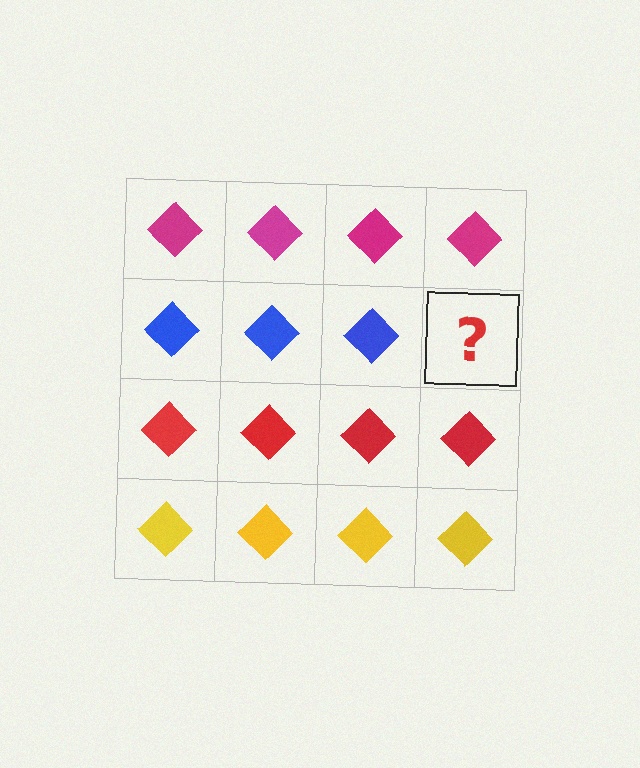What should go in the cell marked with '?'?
The missing cell should contain a blue diamond.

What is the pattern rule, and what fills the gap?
The rule is that each row has a consistent color. The gap should be filled with a blue diamond.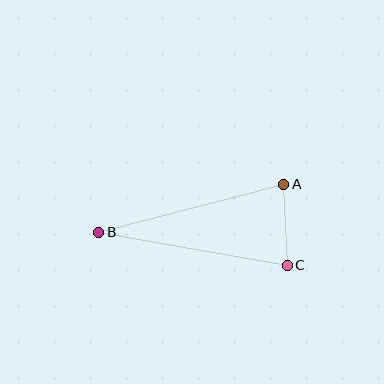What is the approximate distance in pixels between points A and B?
The distance between A and B is approximately 191 pixels.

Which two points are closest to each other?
Points A and C are closest to each other.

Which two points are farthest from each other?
Points B and C are farthest from each other.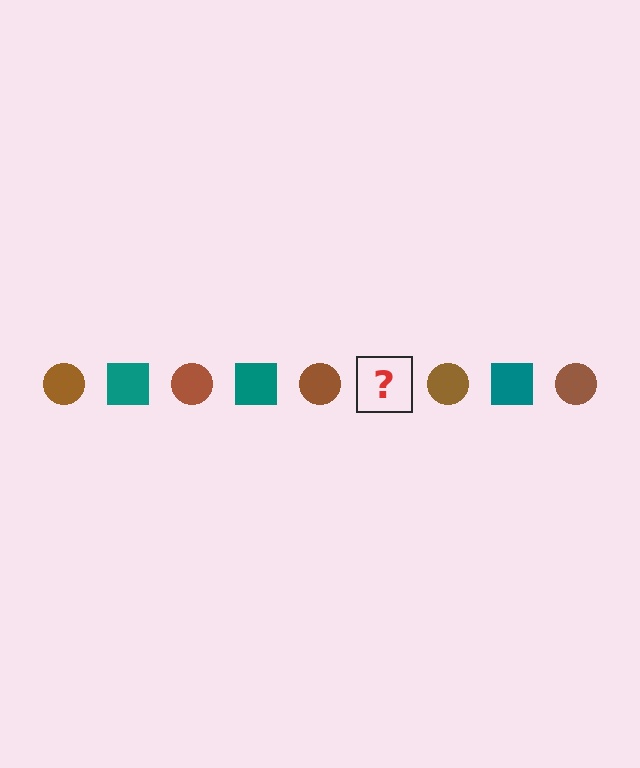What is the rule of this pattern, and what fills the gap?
The rule is that the pattern alternates between brown circle and teal square. The gap should be filled with a teal square.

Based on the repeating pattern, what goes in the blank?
The blank should be a teal square.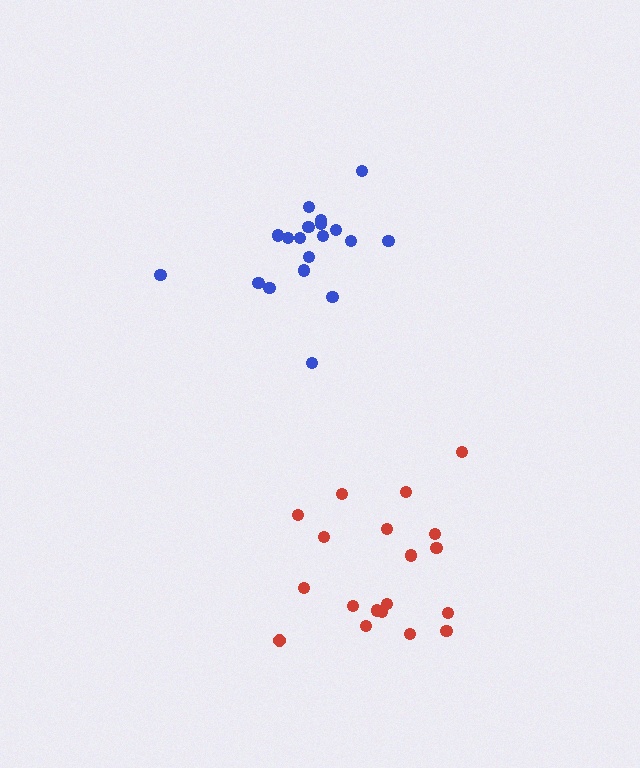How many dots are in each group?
Group 1: 19 dots, Group 2: 19 dots (38 total).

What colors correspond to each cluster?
The clusters are colored: red, blue.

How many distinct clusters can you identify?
There are 2 distinct clusters.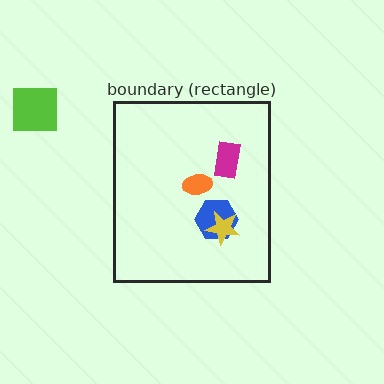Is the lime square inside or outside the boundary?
Outside.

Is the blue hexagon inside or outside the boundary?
Inside.